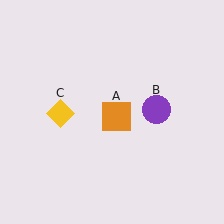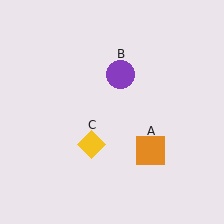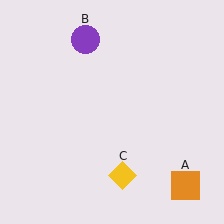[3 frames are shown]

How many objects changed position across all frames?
3 objects changed position: orange square (object A), purple circle (object B), yellow diamond (object C).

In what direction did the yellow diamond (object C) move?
The yellow diamond (object C) moved down and to the right.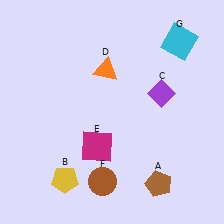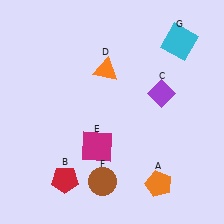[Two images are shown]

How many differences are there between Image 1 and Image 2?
There are 2 differences between the two images.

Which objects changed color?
A changed from brown to orange. B changed from yellow to red.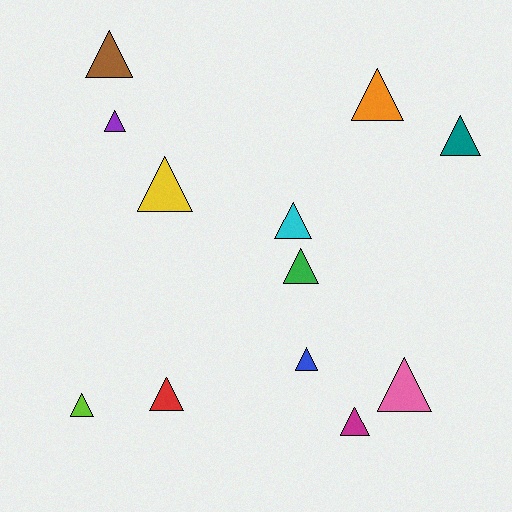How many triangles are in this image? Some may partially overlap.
There are 12 triangles.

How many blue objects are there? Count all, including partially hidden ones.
There is 1 blue object.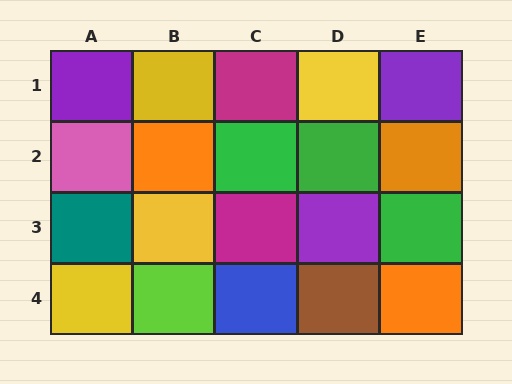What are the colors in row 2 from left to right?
Pink, orange, green, green, orange.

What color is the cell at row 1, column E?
Purple.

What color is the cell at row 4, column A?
Yellow.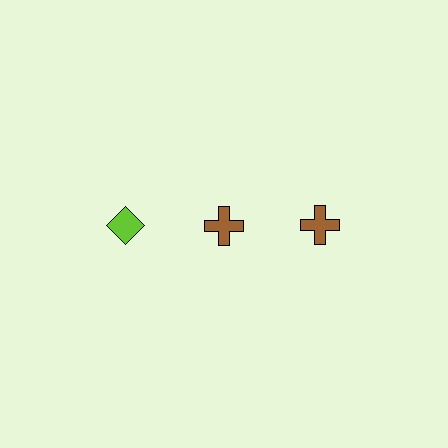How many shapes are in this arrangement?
There are 3 shapes arranged in a grid pattern.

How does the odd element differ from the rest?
It differs in both color (lime instead of brown) and shape (diamond instead of cross).